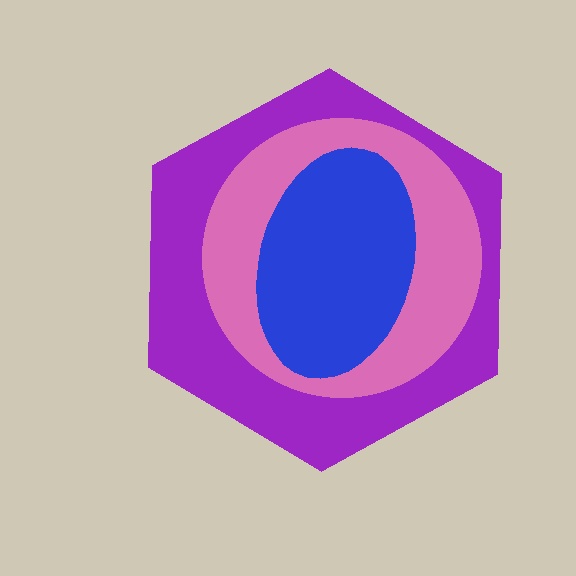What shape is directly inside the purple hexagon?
The pink circle.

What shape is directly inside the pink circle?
The blue ellipse.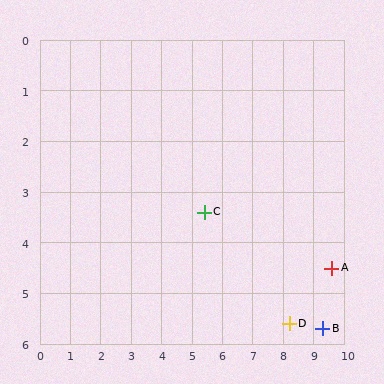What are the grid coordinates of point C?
Point C is at approximately (5.4, 3.4).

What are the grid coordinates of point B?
Point B is at approximately (9.3, 5.7).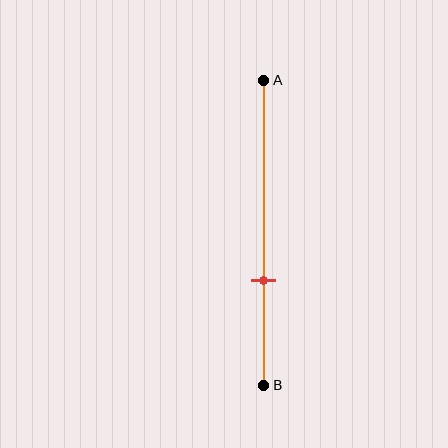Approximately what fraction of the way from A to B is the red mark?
The red mark is approximately 65% of the way from A to B.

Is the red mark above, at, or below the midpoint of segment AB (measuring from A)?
The red mark is below the midpoint of segment AB.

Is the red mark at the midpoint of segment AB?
No, the mark is at about 65% from A, not at the 50% midpoint.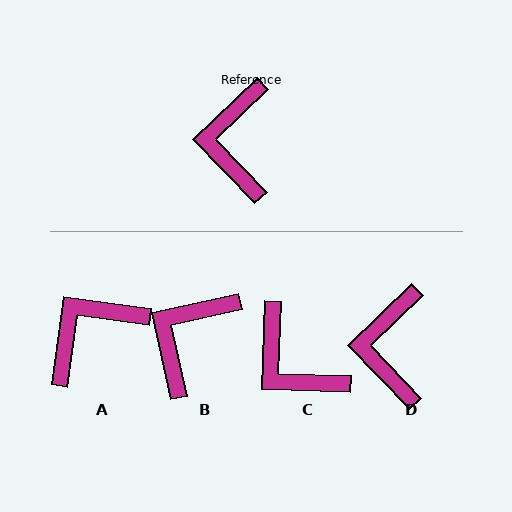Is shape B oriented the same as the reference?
No, it is off by about 31 degrees.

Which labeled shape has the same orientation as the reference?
D.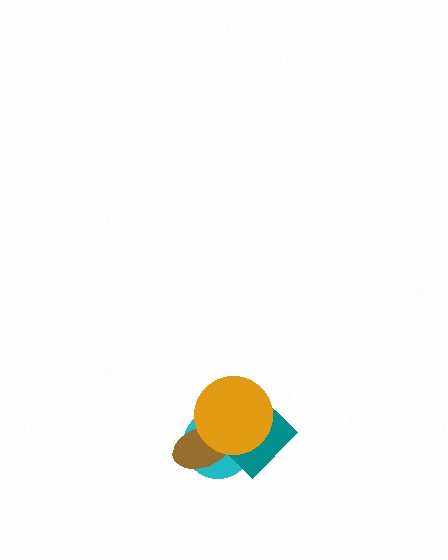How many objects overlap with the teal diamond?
3 objects overlap with the teal diamond.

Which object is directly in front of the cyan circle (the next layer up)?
The brown ellipse is directly in front of the cyan circle.